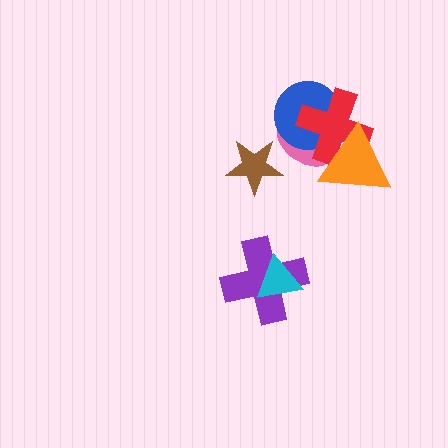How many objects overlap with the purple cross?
1 object overlaps with the purple cross.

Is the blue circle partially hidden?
Yes, it is partially covered by another shape.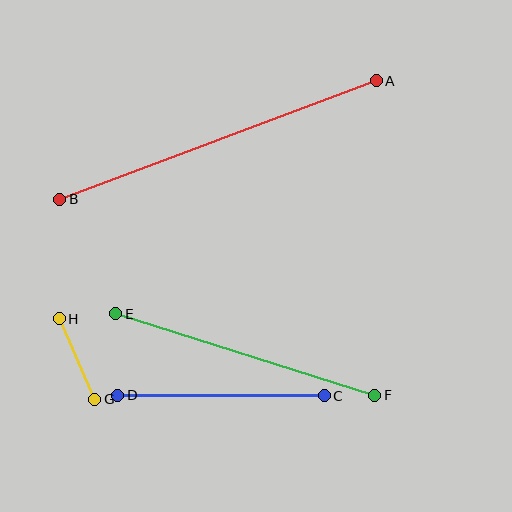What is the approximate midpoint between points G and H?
The midpoint is at approximately (77, 359) pixels.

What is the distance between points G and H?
The distance is approximately 88 pixels.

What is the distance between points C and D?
The distance is approximately 207 pixels.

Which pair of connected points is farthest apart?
Points A and B are farthest apart.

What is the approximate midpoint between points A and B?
The midpoint is at approximately (218, 140) pixels.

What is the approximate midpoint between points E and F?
The midpoint is at approximately (245, 354) pixels.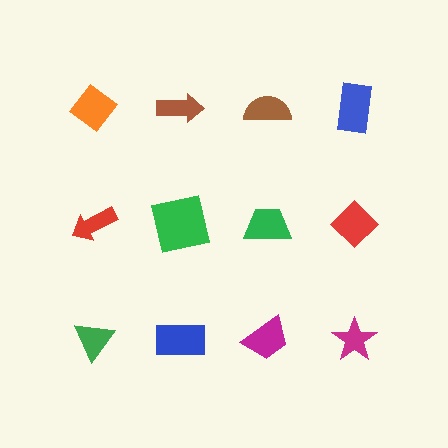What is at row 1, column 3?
A brown semicircle.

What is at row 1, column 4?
A blue rectangle.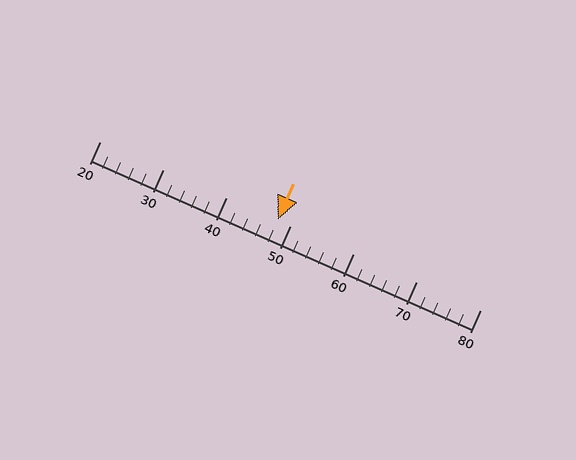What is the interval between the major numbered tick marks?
The major tick marks are spaced 10 units apart.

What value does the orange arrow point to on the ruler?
The orange arrow points to approximately 48.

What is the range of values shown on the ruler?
The ruler shows values from 20 to 80.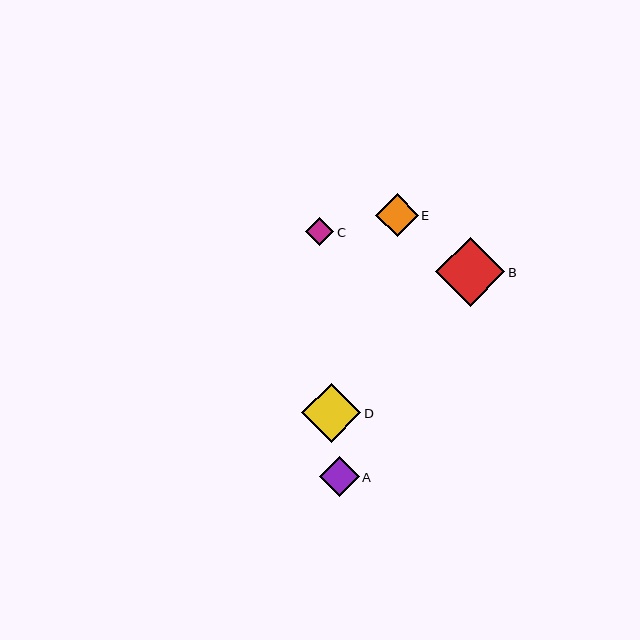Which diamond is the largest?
Diamond B is the largest with a size of approximately 69 pixels.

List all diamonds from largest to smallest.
From largest to smallest: B, D, E, A, C.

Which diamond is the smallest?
Diamond C is the smallest with a size of approximately 28 pixels.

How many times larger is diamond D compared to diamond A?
Diamond D is approximately 1.5 times the size of diamond A.